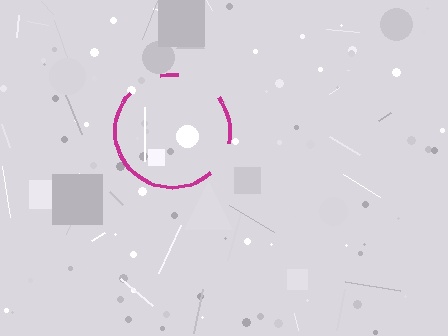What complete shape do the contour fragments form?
The contour fragments form a circle.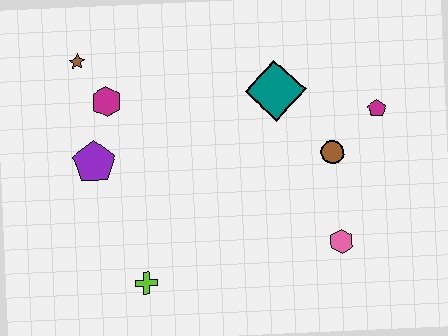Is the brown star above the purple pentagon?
Yes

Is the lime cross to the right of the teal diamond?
No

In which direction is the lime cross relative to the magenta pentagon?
The lime cross is to the left of the magenta pentagon.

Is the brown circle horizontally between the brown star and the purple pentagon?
No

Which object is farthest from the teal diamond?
The lime cross is farthest from the teal diamond.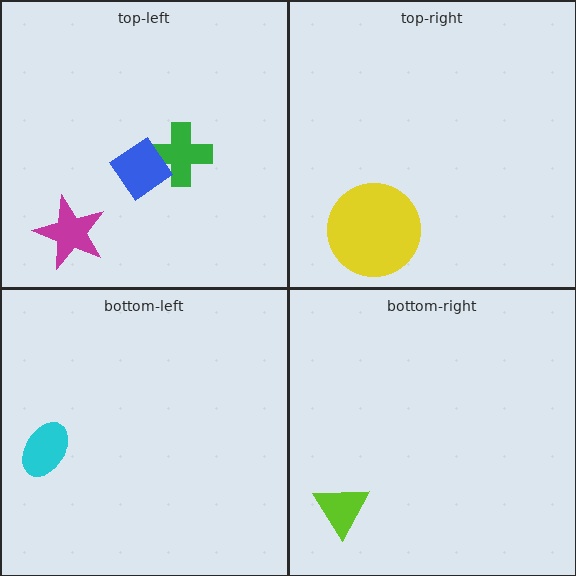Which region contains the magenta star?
The top-left region.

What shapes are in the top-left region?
The magenta star, the green cross, the blue diamond.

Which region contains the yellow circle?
The top-right region.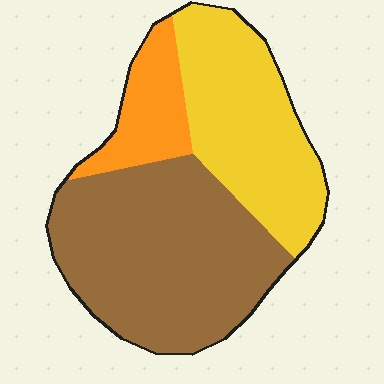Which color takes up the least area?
Orange, at roughly 15%.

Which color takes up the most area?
Brown, at roughly 50%.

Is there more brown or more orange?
Brown.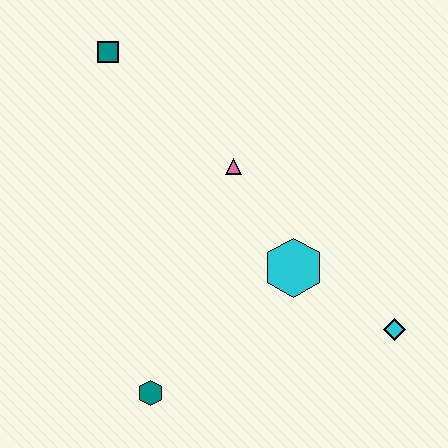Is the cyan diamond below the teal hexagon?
No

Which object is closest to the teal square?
The pink triangle is closest to the teal square.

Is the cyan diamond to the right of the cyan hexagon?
Yes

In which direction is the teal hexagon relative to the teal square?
The teal hexagon is below the teal square.